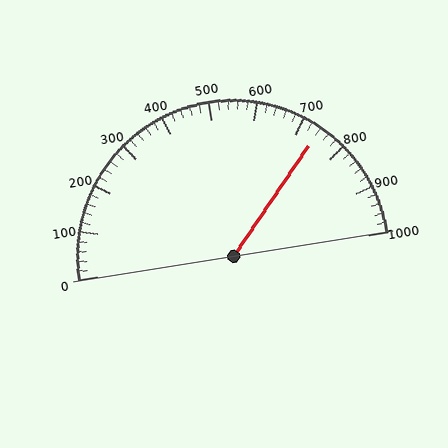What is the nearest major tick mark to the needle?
The nearest major tick mark is 700.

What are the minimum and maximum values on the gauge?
The gauge ranges from 0 to 1000.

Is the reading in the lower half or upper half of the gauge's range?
The reading is in the upper half of the range (0 to 1000).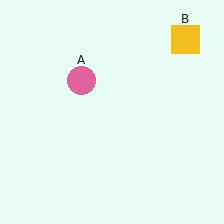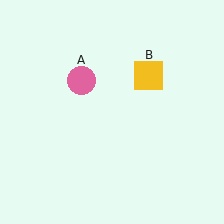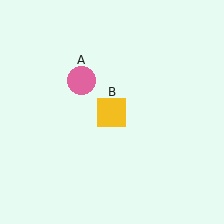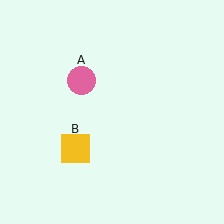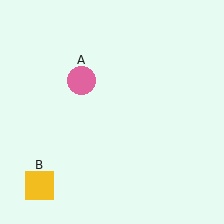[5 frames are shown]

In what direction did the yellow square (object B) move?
The yellow square (object B) moved down and to the left.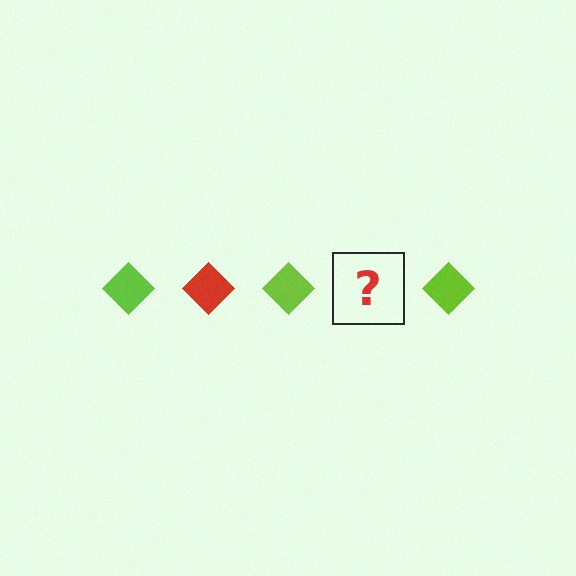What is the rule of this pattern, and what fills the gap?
The rule is that the pattern cycles through lime, red diamonds. The gap should be filled with a red diamond.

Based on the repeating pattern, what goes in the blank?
The blank should be a red diamond.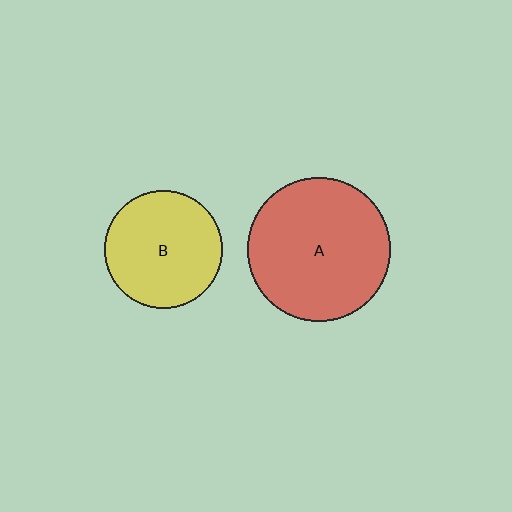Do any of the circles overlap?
No, none of the circles overlap.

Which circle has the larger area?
Circle A (red).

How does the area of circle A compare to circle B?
Approximately 1.5 times.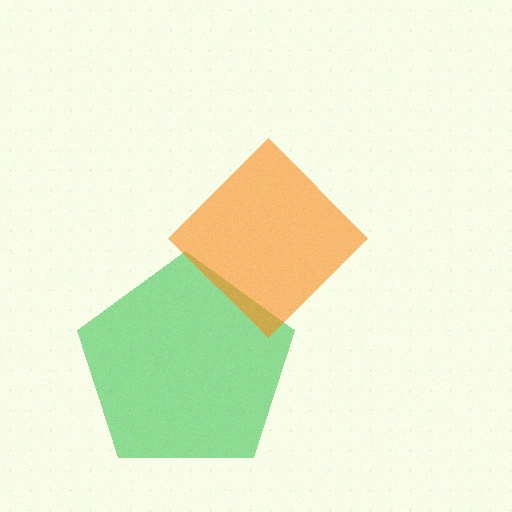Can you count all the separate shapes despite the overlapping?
Yes, there are 2 separate shapes.